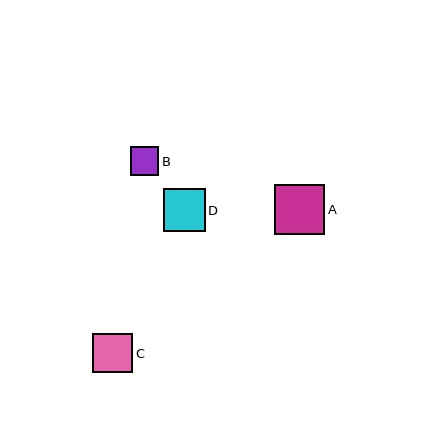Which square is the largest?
Square A is the largest with a size of approximately 50 pixels.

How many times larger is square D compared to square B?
Square D is approximately 1.5 times the size of square B.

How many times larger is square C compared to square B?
Square C is approximately 1.4 times the size of square B.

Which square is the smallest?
Square B is the smallest with a size of approximately 29 pixels.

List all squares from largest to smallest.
From largest to smallest: A, D, C, B.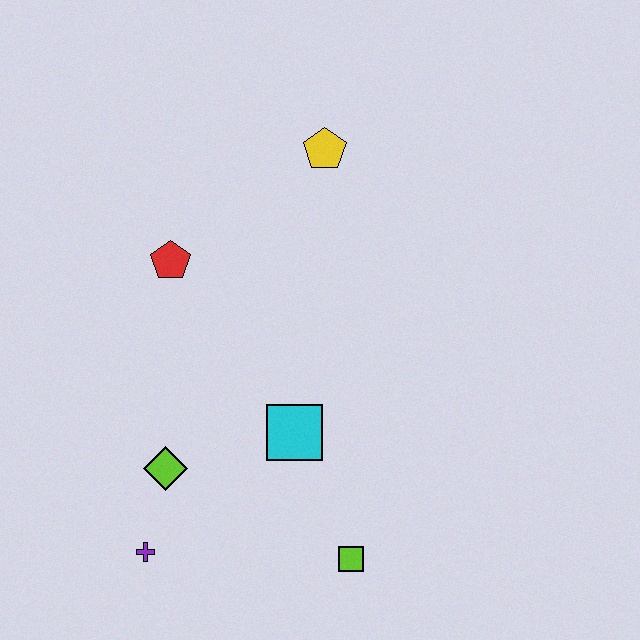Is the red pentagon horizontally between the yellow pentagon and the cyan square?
No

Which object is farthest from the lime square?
The yellow pentagon is farthest from the lime square.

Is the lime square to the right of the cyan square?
Yes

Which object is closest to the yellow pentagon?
The red pentagon is closest to the yellow pentagon.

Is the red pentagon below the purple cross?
No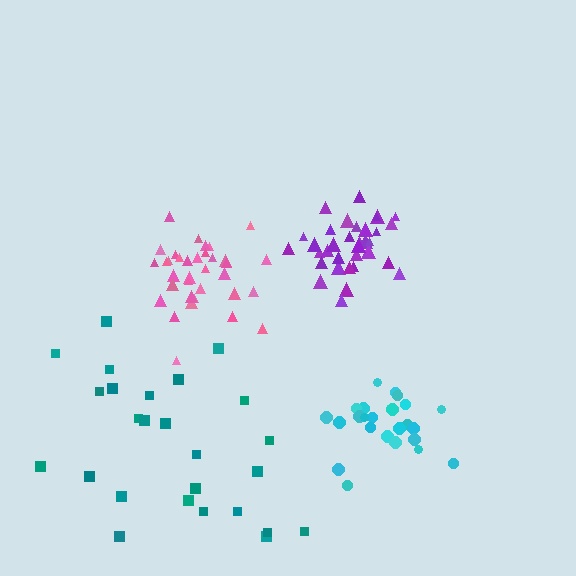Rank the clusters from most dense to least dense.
purple, pink, cyan, teal.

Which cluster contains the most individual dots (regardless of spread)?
Pink (35).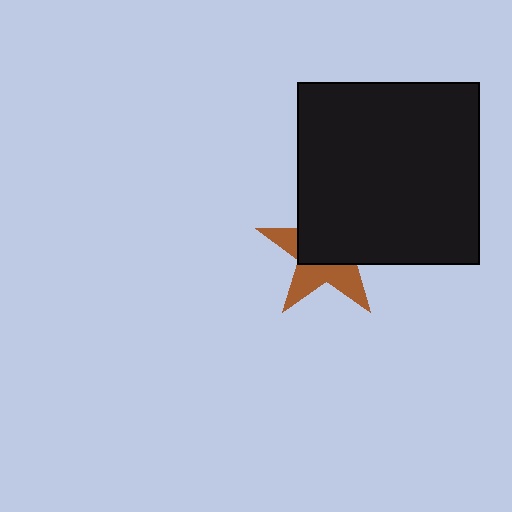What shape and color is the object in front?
The object in front is a black square.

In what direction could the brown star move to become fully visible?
The brown star could move toward the lower-left. That would shift it out from behind the black square entirely.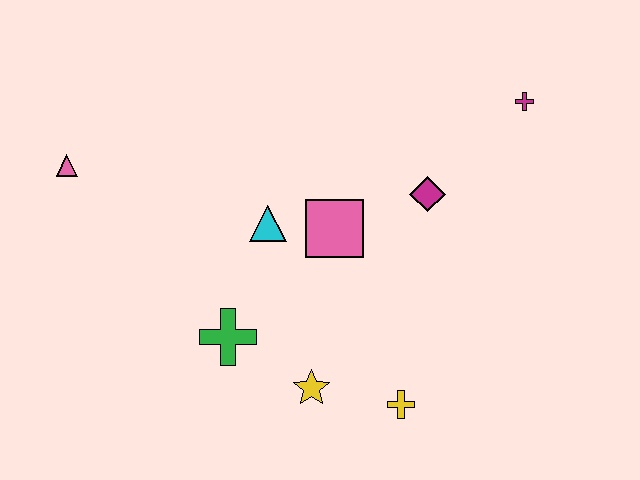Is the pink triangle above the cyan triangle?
Yes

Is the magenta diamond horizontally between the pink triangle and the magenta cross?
Yes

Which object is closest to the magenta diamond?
The pink square is closest to the magenta diamond.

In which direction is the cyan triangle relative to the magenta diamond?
The cyan triangle is to the left of the magenta diamond.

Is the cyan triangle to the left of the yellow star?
Yes